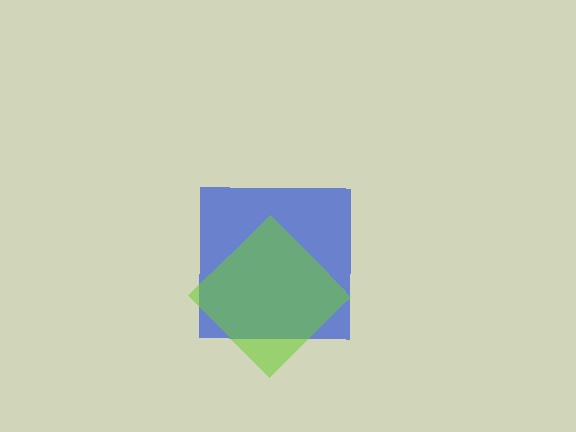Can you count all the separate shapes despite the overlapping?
Yes, there are 2 separate shapes.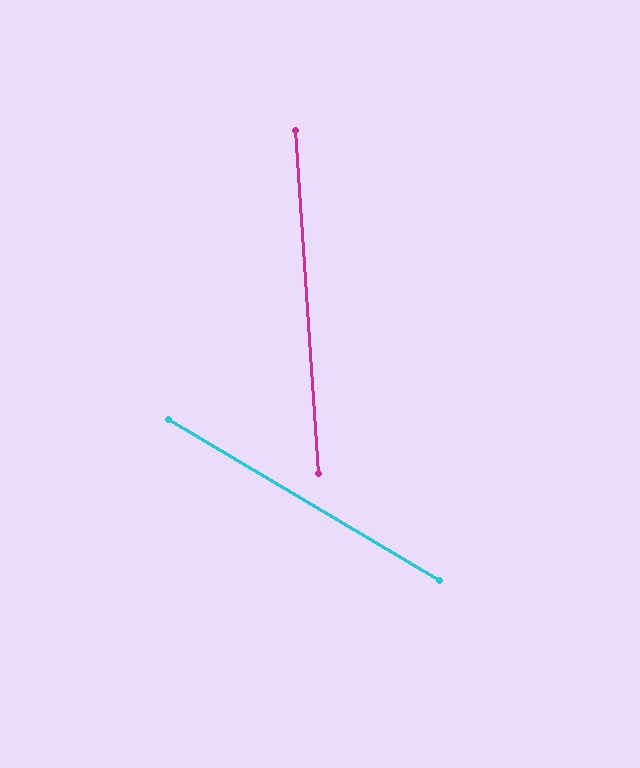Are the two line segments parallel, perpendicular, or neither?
Neither parallel nor perpendicular — they differ by about 56°.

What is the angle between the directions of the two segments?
Approximately 56 degrees.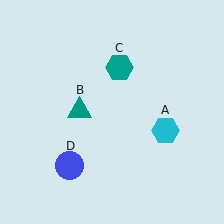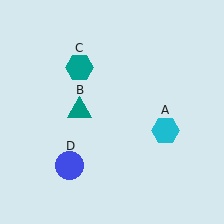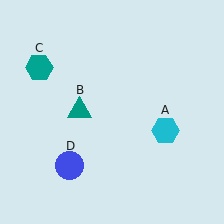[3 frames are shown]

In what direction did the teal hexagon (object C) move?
The teal hexagon (object C) moved left.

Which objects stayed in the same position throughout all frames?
Cyan hexagon (object A) and teal triangle (object B) and blue circle (object D) remained stationary.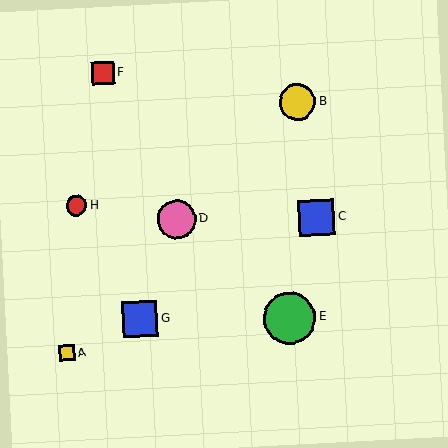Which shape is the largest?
The green circle (labeled E) is the largest.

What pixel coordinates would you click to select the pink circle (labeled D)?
Click at (177, 219) to select the pink circle D.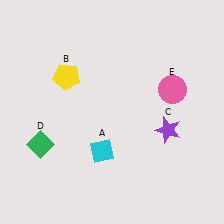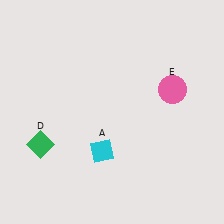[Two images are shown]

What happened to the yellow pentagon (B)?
The yellow pentagon (B) was removed in Image 2. It was in the top-left area of Image 1.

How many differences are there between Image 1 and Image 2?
There are 2 differences between the two images.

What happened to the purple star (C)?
The purple star (C) was removed in Image 2. It was in the bottom-right area of Image 1.